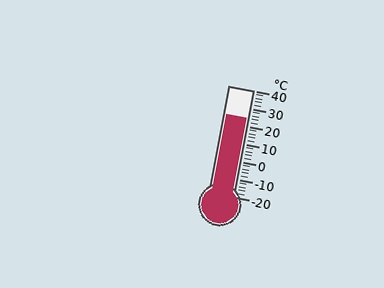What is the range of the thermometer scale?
The thermometer scale ranges from -20°C to 40°C.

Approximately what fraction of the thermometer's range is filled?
The thermometer is filled to approximately 75% of its range.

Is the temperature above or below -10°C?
The temperature is above -10°C.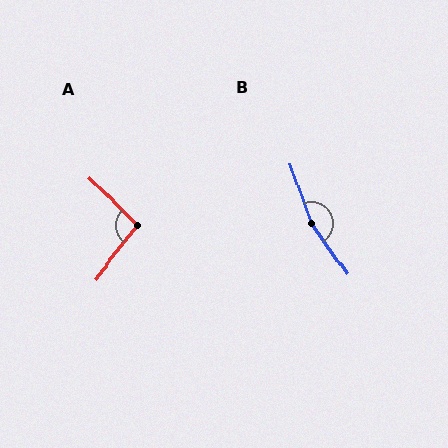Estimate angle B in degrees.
Approximately 164 degrees.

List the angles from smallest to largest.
A (96°), B (164°).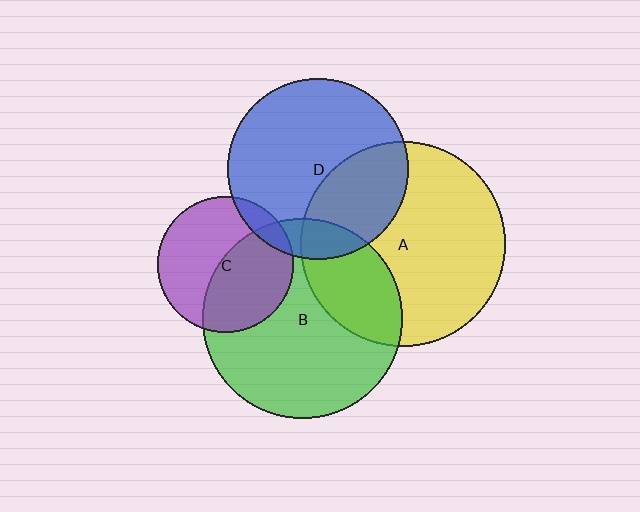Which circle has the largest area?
Circle A (yellow).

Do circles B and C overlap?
Yes.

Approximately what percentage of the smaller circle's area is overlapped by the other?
Approximately 50%.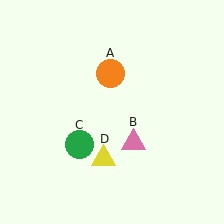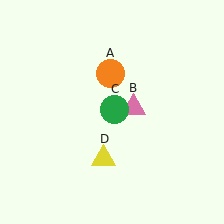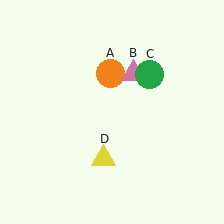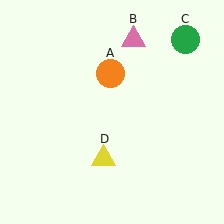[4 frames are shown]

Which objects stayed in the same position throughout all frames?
Orange circle (object A) and yellow triangle (object D) remained stationary.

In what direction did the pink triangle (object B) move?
The pink triangle (object B) moved up.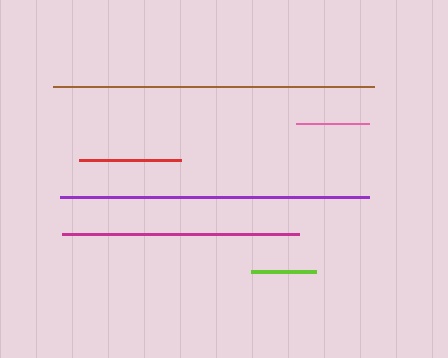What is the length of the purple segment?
The purple segment is approximately 309 pixels long.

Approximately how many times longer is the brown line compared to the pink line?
The brown line is approximately 4.4 times the length of the pink line.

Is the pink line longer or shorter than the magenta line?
The magenta line is longer than the pink line.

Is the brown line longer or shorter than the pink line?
The brown line is longer than the pink line.